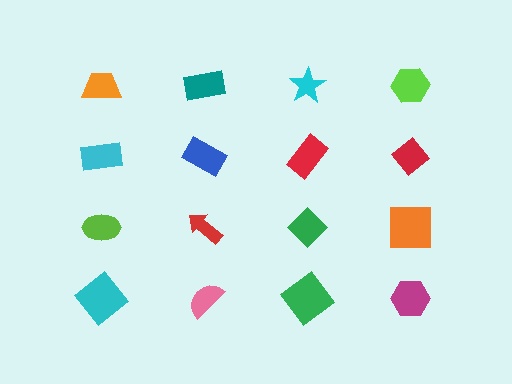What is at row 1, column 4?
A lime hexagon.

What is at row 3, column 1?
A lime ellipse.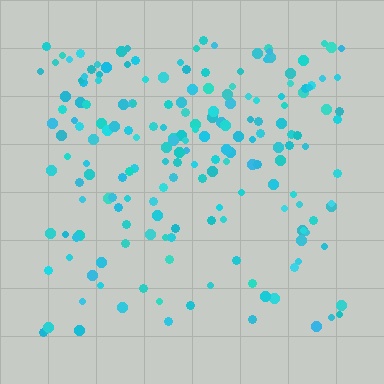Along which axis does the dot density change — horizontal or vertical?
Vertical.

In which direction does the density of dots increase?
From bottom to top, with the top side densest.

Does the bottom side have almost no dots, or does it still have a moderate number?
Still a moderate number, just noticeably fewer than the top.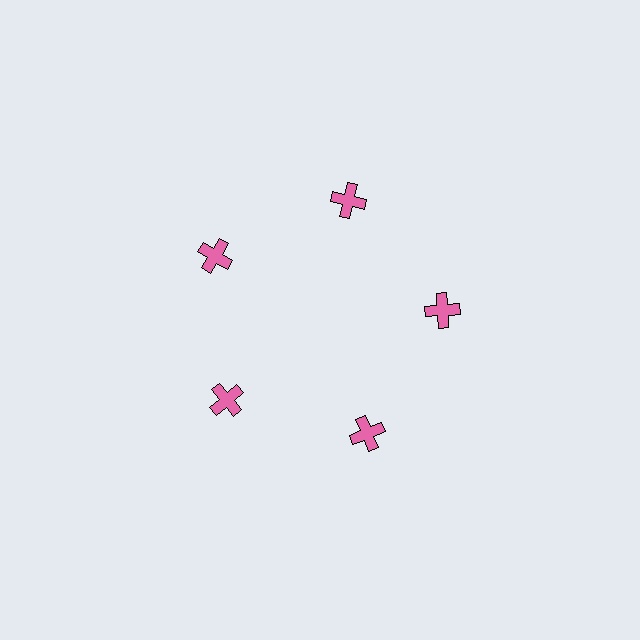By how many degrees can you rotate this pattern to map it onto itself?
The pattern maps onto itself every 72 degrees of rotation.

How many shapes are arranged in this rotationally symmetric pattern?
There are 5 shapes, arranged in 5 groups of 1.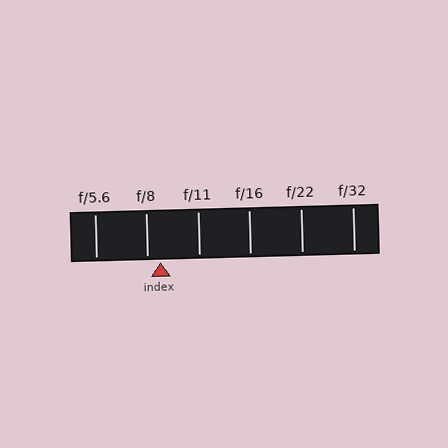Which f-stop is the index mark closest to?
The index mark is closest to f/8.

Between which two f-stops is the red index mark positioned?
The index mark is between f/8 and f/11.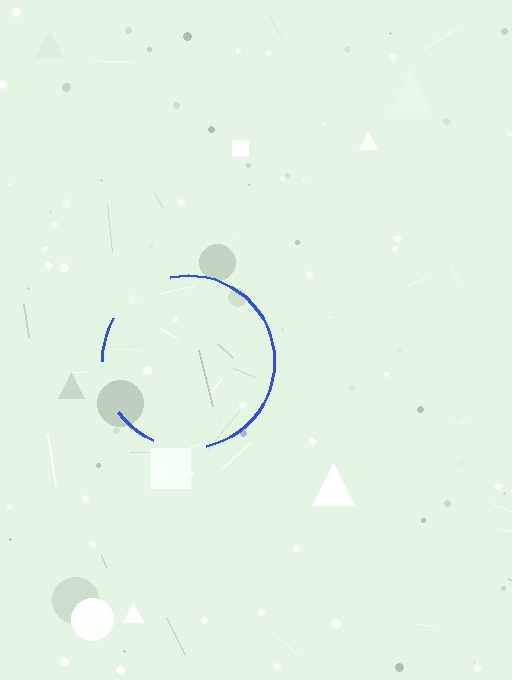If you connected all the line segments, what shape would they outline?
They would outline a circle.